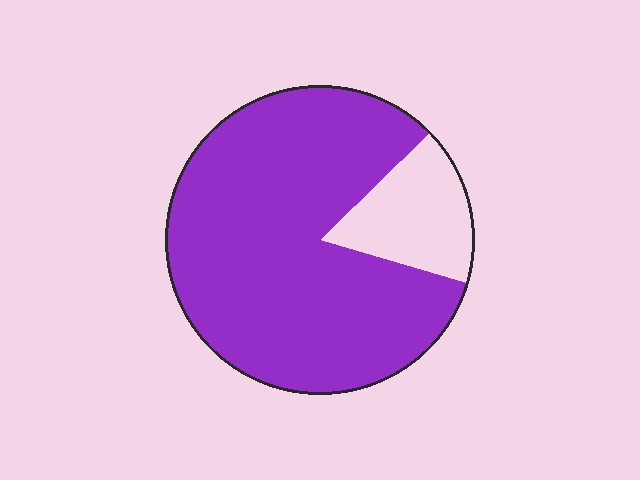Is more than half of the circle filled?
Yes.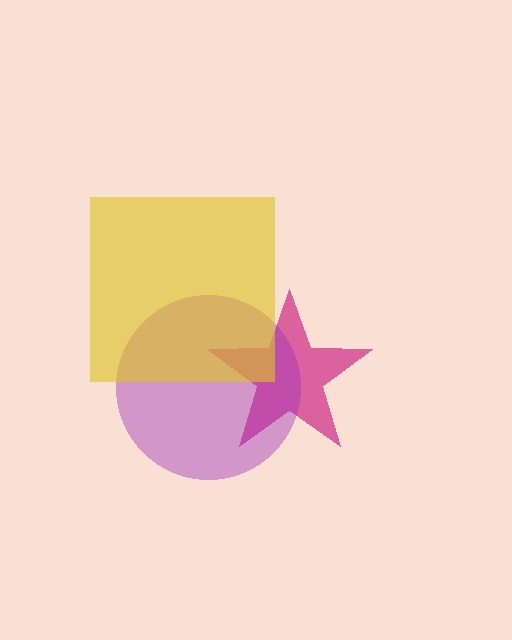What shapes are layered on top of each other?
The layered shapes are: a magenta star, a purple circle, a yellow square.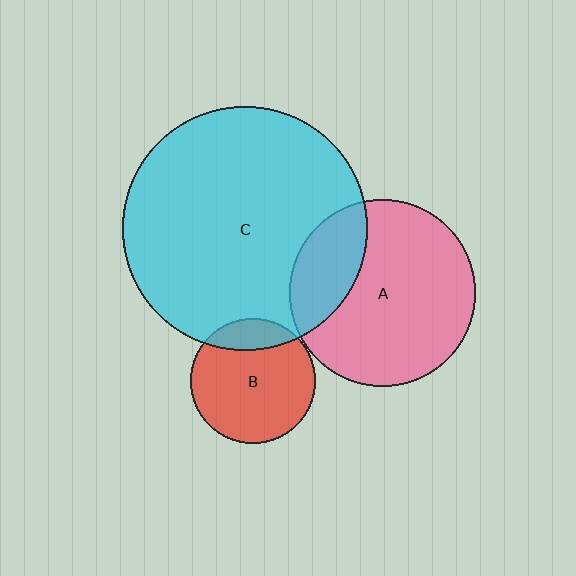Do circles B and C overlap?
Yes.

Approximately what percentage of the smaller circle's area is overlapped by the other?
Approximately 20%.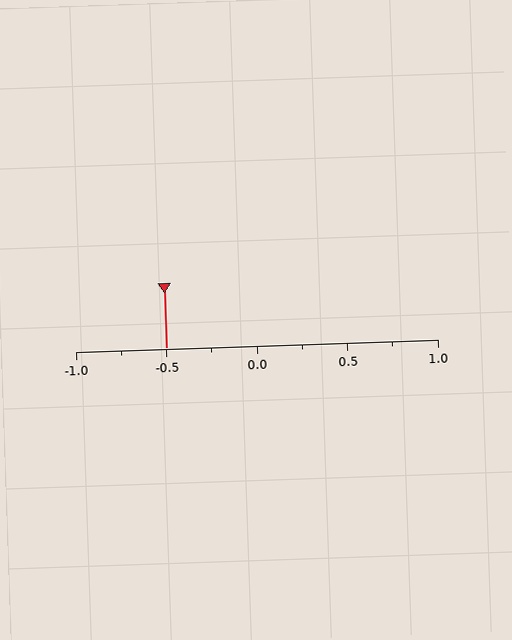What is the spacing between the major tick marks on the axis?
The major ticks are spaced 0.5 apart.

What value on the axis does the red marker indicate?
The marker indicates approximately -0.5.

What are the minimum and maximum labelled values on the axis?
The axis runs from -1.0 to 1.0.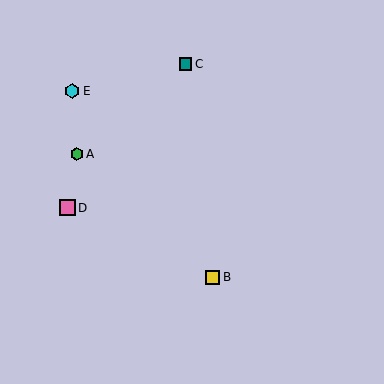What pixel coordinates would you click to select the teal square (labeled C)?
Click at (185, 64) to select the teal square C.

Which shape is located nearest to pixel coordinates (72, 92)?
The cyan hexagon (labeled E) at (72, 91) is nearest to that location.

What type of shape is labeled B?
Shape B is a yellow square.